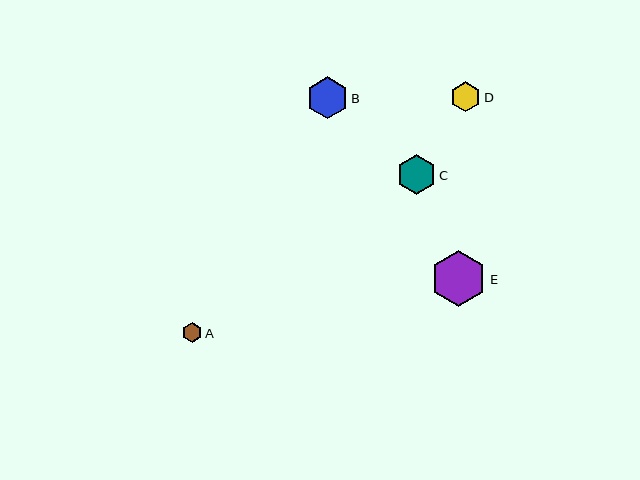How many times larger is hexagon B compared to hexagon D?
Hexagon B is approximately 1.4 times the size of hexagon D.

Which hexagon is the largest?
Hexagon E is the largest with a size of approximately 56 pixels.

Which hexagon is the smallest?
Hexagon A is the smallest with a size of approximately 20 pixels.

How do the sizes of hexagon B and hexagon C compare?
Hexagon B and hexagon C are approximately the same size.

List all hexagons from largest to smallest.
From largest to smallest: E, B, C, D, A.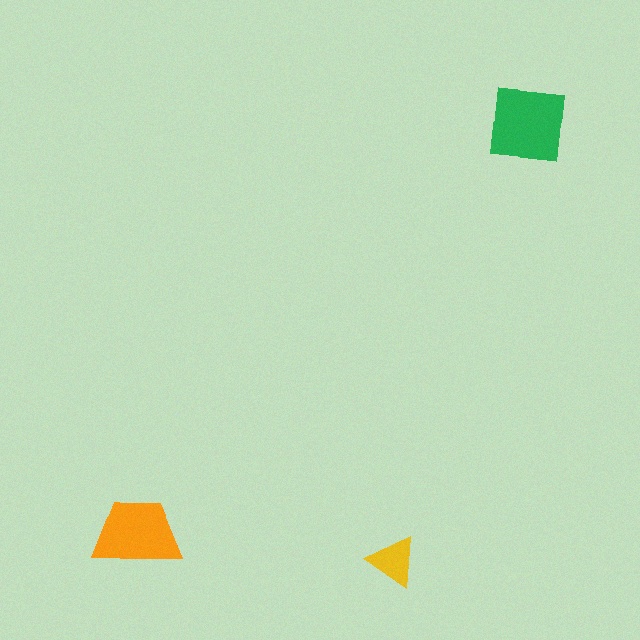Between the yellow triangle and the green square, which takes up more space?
The green square.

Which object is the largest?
The green square.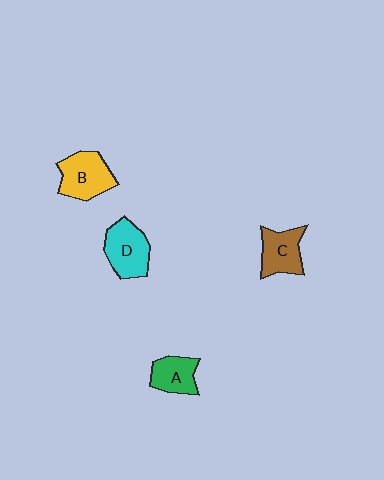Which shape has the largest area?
Shape B (yellow).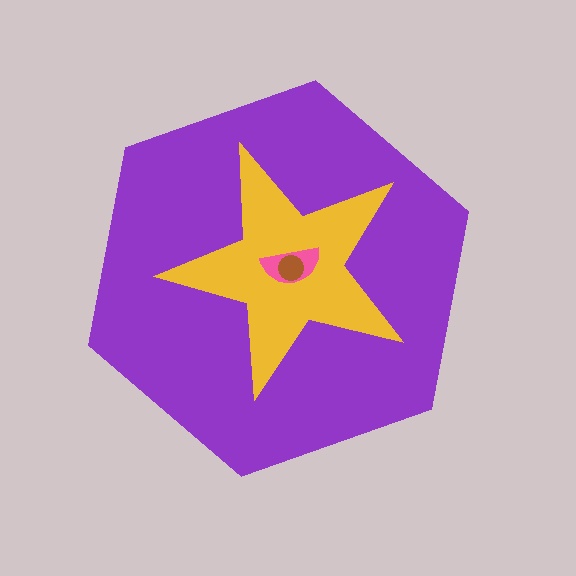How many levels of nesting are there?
4.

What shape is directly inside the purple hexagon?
The yellow star.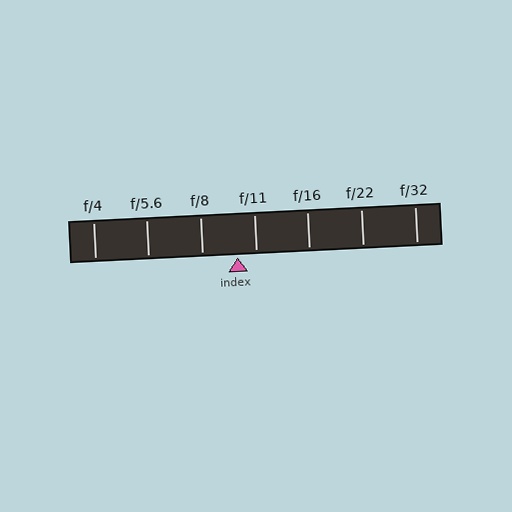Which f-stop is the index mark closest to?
The index mark is closest to f/11.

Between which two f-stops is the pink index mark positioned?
The index mark is between f/8 and f/11.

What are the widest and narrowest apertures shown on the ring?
The widest aperture shown is f/4 and the narrowest is f/32.